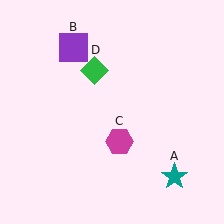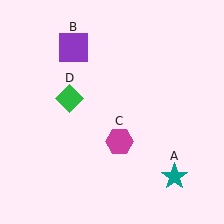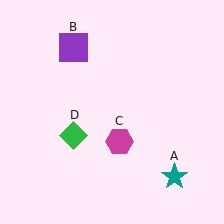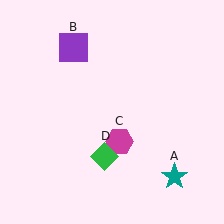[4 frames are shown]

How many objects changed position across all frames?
1 object changed position: green diamond (object D).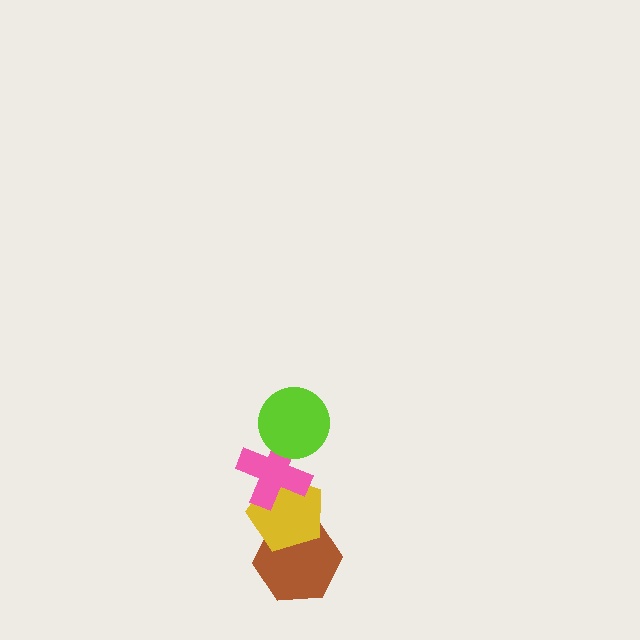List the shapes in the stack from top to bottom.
From top to bottom: the lime circle, the pink cross, the yellow pentagon, the brown hexagon.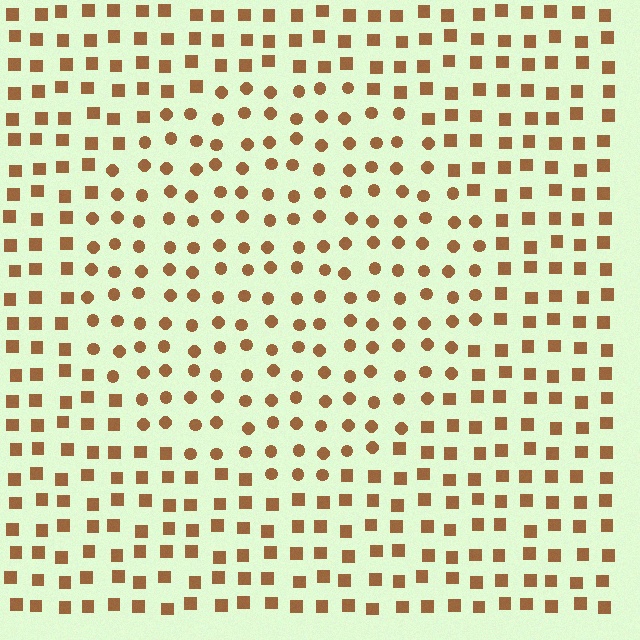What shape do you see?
I see a circle.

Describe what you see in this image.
The image is filled with small brown elements arranged in a uniform grid. A circle-shaped region contains circles, while the surrounding area contains squares. The boundary is defined purely by the change in element shape.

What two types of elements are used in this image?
The image uses circles inside the circle region and squares outside it.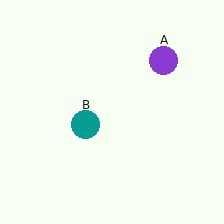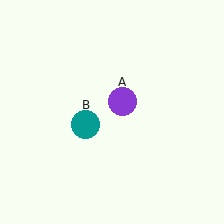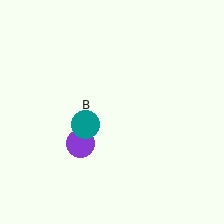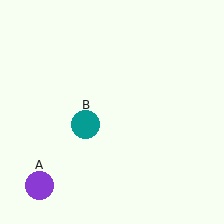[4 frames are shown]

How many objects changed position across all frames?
1 object changed position: purple circle (object A).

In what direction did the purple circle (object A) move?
The purple circle (object A) moved down and to the left.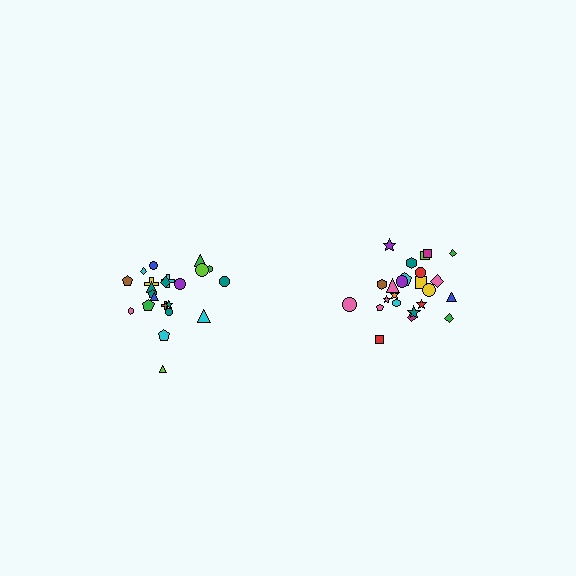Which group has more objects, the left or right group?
The right group.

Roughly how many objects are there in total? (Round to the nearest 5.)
Roughly 45 objects in total.